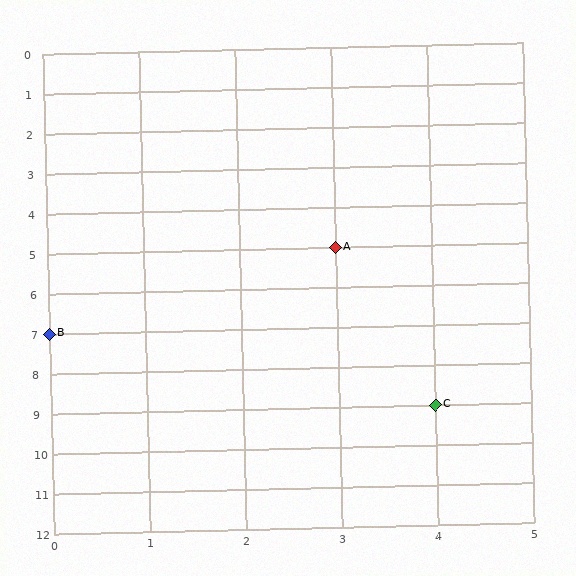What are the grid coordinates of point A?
Point A is at grid coordinates (3, 5).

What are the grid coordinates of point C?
Point C is at grid coordinates (4, 9).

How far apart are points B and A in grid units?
Points B and A are 3 columns and 2 rows apart (about 3.6 grid units diagonally).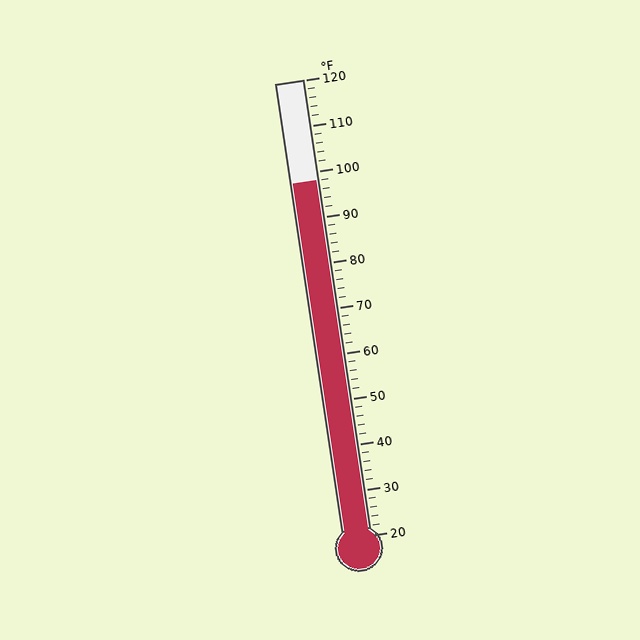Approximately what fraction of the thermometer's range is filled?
The thermometer is filled to approximately 80% of its range.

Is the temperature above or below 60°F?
The temperature is above 60°F.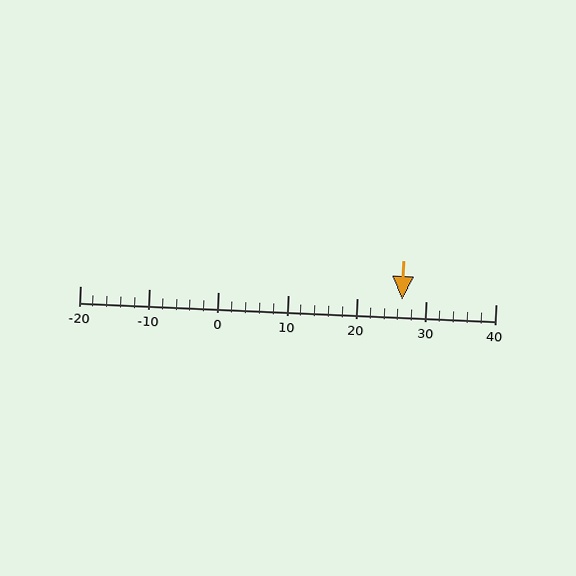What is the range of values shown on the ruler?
The ruler shows values from -20 to 40.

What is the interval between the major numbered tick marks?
The major tick marks are spaced 10 units apart.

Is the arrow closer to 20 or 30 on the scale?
The arrow is closer to 30.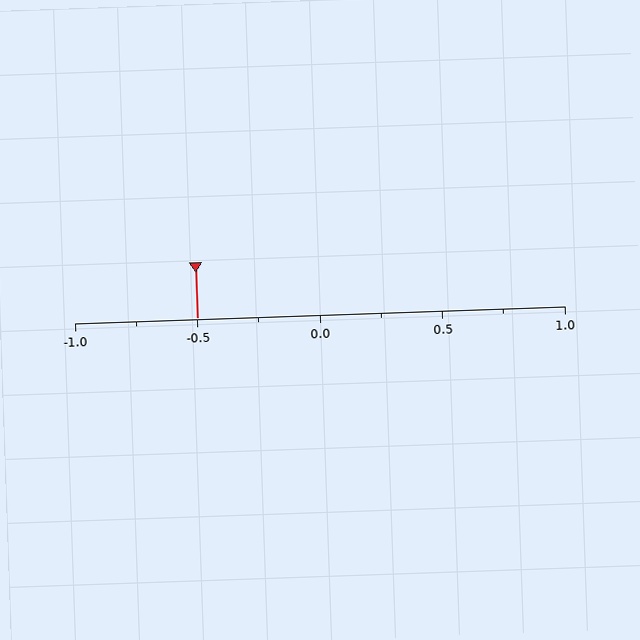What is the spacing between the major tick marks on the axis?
The major ticks are spaced 0.5 apart.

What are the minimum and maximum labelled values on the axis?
The axis runs from -1.0 to 1.0.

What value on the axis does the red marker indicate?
The marker indicates approximately -0.5.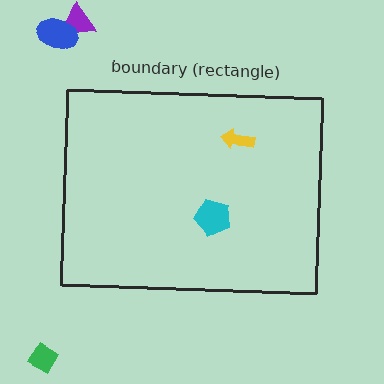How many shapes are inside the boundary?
2 inside, 3 outside.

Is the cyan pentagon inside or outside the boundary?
Inside.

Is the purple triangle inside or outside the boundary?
Outside.